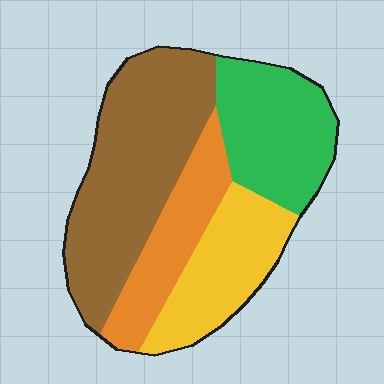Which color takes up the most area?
Brown, at roughly 40%.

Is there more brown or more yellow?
Brown.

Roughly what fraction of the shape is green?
Green takes up about one quarter (1/4) of the shape.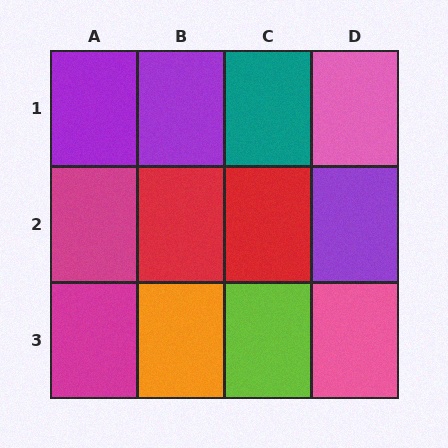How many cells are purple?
3 cells are purple.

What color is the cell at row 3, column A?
Magenta.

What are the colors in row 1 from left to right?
Purple, purple, teal, pink.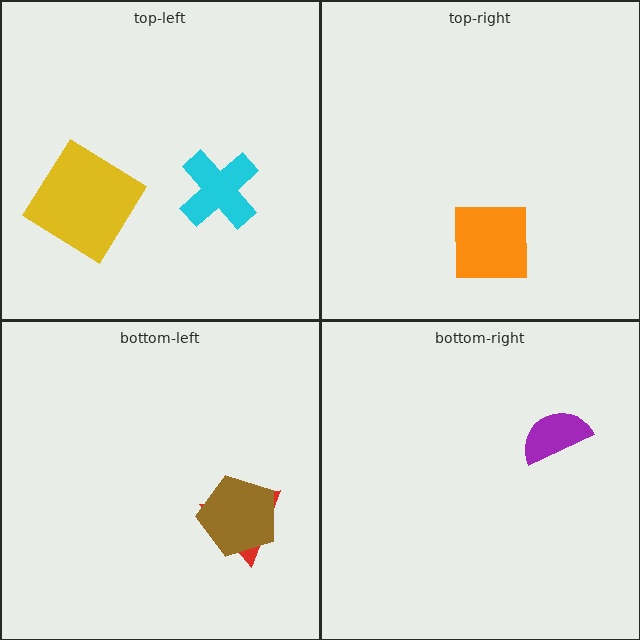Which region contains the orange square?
The top-right region.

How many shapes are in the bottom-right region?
1.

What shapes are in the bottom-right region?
The purple semicircle.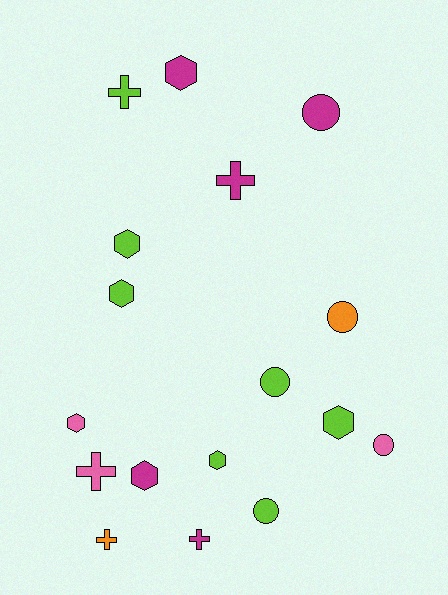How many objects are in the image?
There are 17 objects.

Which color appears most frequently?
Lime, with 7 objects.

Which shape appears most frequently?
Hexagon, with 7 objects.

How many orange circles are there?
There is 1 orange circle.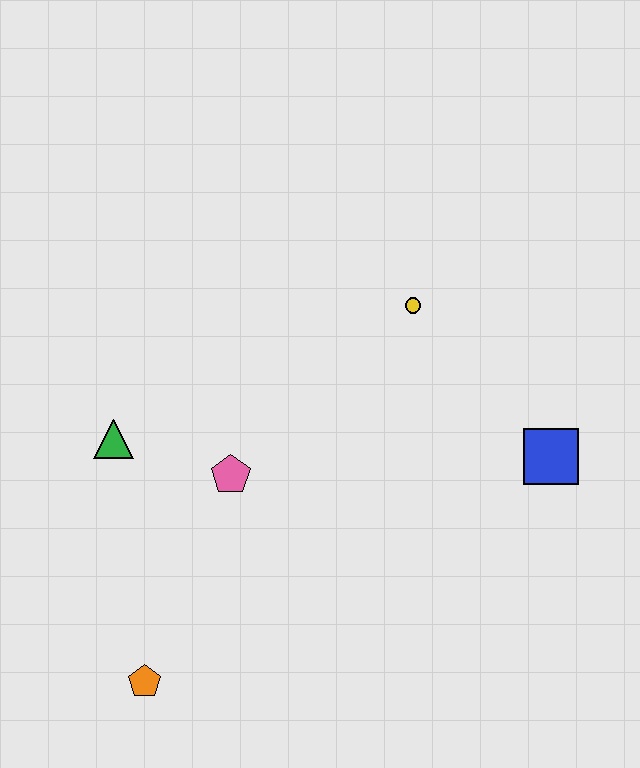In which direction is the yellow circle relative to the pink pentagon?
The yellow circle is to the right of the pink pentagon.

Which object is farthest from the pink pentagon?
The blue square is farthest from the pink pentagon.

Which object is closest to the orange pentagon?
The pink pentagon is closest to the orange pentagon.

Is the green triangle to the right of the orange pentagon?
No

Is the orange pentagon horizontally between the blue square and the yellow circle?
No